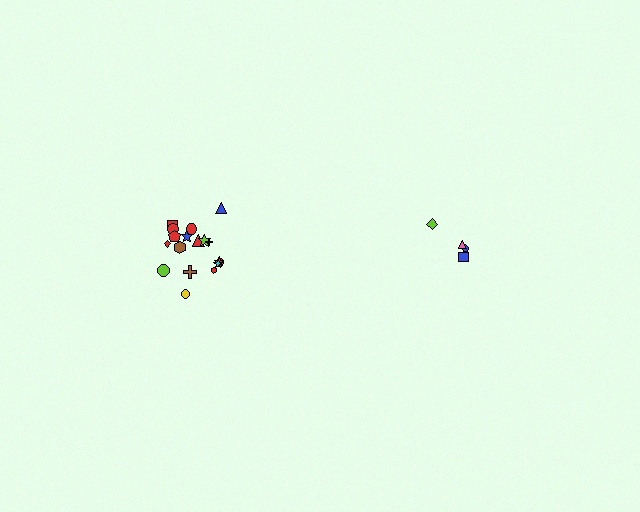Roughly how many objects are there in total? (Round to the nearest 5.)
Roughly 20 objects in total.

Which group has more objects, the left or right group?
The left group.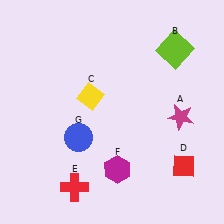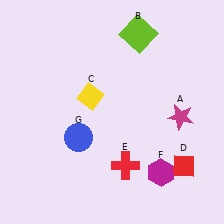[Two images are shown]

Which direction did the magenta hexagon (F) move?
The magenta hexagon (F) moved right.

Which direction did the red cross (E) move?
The red cross (E) moved right.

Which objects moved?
The objects that moved are: the lime square (B), the red cross (E), the magenta hexagon (F).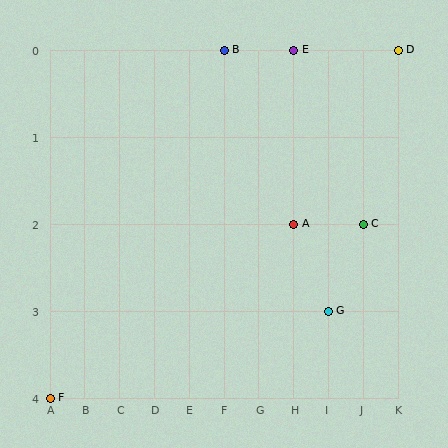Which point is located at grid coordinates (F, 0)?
Point B is at (F, 0).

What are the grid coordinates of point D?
Point D is at grid coordinates (K, 0).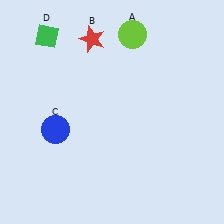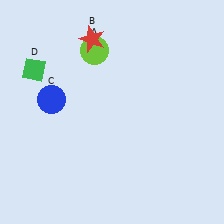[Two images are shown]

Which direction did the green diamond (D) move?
The green diamond (D) moved down.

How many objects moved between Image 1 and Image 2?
3 objects moved between the two images.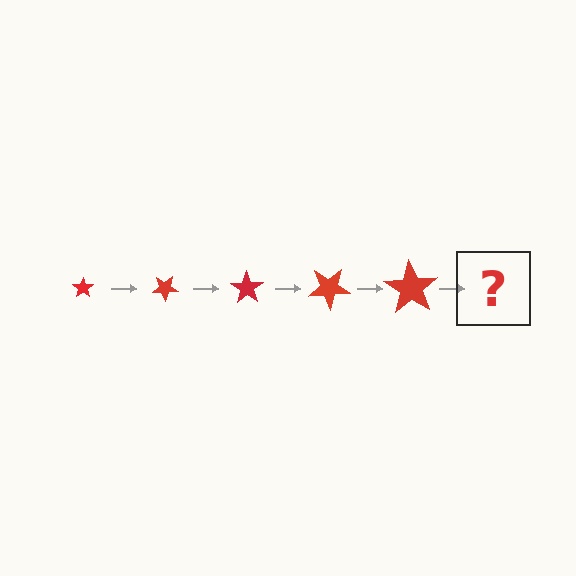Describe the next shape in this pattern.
It should be a star, larger than the previous one and rotated 175 degrees from the start.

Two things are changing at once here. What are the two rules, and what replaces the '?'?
The two rules are that the star grows larger each step and it rotates 35 degrees each step. The '?' should be a star, larger than the previous one and rotated 175 degrees from the start.